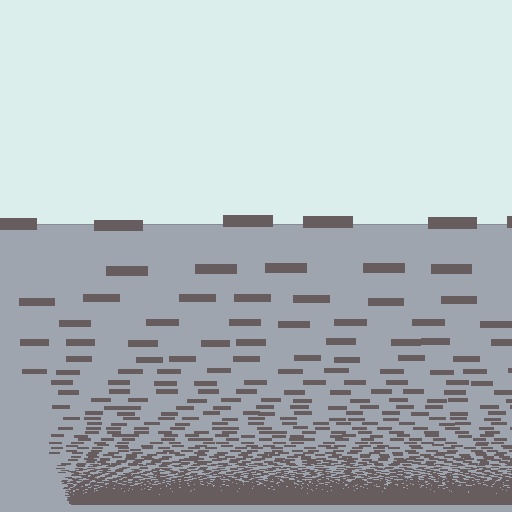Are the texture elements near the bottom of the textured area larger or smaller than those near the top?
Smaller. The gradient is inverted — elements near the bottom are smaller and denser.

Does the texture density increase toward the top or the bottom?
Density increases toward the bottom.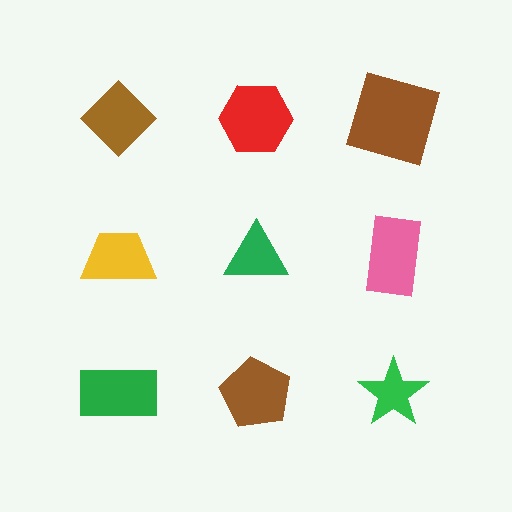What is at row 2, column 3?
A pink rectangle.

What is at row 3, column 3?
A green star.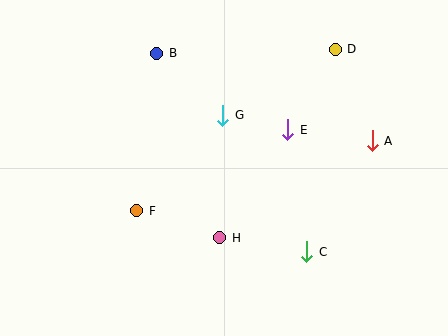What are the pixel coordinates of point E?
Point E is at (288, 130).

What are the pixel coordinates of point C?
Point C is at (307, 252).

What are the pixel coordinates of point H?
Point H is at (220, 238).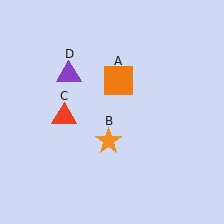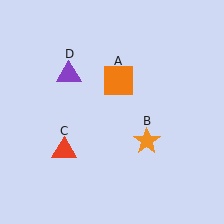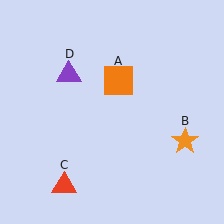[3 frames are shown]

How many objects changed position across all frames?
2 objects changed position: orange star (object B), red triangle (object C).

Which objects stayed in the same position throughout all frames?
Orange square (object A) and purple triangle (object D) remained stationary.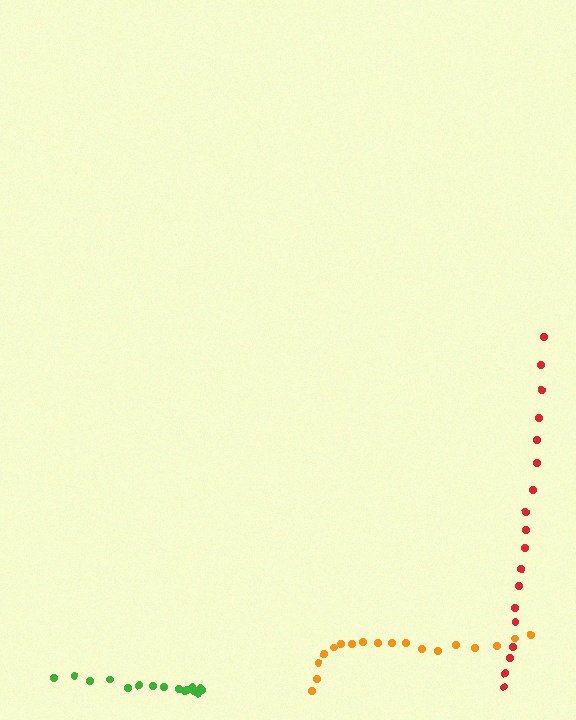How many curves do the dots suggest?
There are 3 distinct paths.